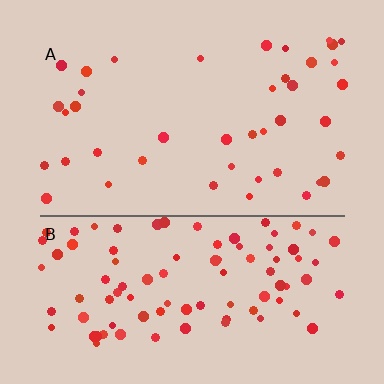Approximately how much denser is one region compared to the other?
Approximately 2.4× — region B over region A.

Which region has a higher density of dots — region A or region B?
B (the bottom).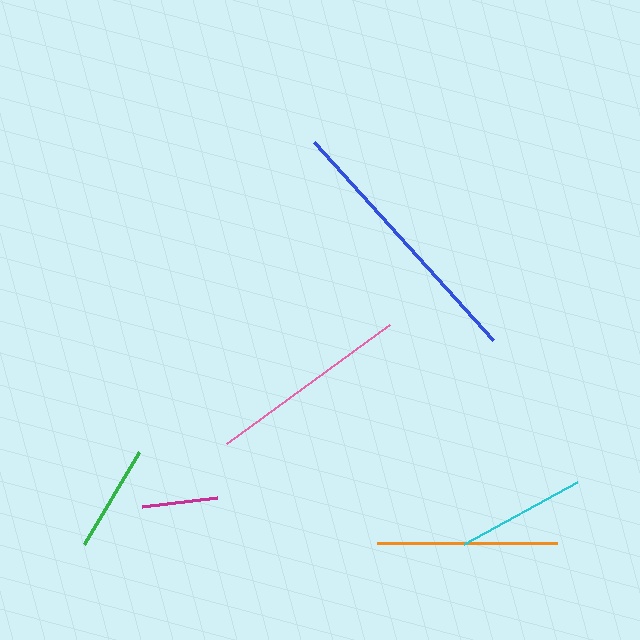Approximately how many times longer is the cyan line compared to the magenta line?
The cyan line is approximately 1.7 times the length of the magenta line.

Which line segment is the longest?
The blue line is the longest at approximately 268 pixels.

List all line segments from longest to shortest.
From longest to shortest: blue, pink, orange, cyan, green, magenta.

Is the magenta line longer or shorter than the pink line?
The pink line is longer than the magenta line.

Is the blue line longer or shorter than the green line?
The blue line is longer than the green line.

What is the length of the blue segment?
The blue segment is approximately 268 pixels long.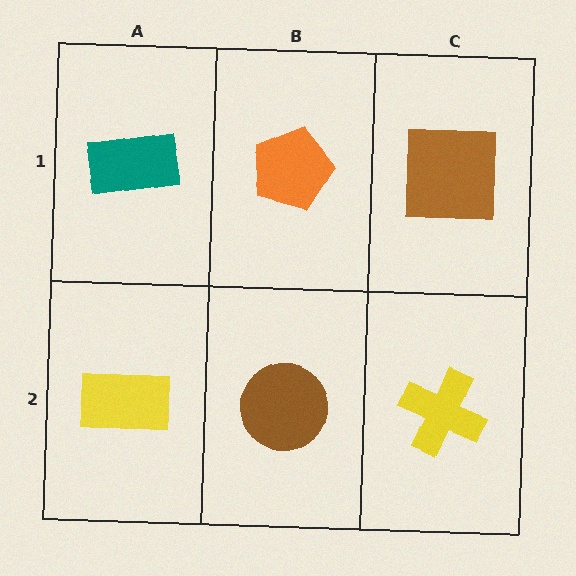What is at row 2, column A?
A yellow rectangle.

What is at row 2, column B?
A brown circle.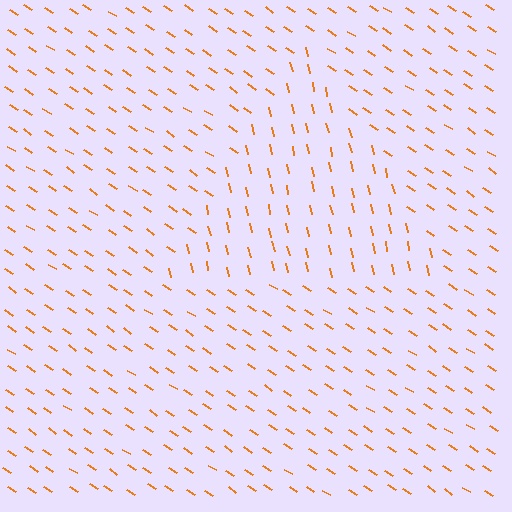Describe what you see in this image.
The image is filled with small orange line segments. A triangle region in the image has lines oriented differently from the surrounding lines, creating a visible texture boundary.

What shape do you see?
I see a triangle.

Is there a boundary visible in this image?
Yes, there is a texture boundary formed by a change in line orientation.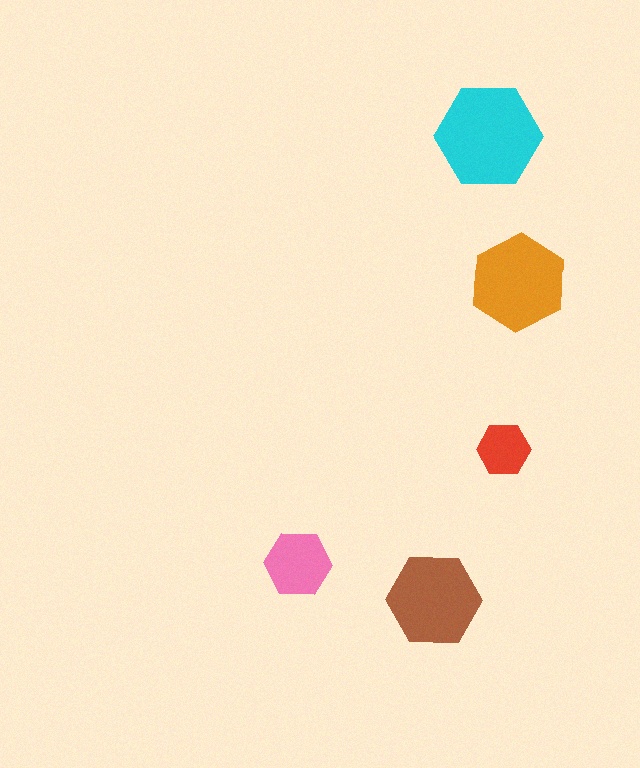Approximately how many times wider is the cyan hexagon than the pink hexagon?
About 1.5 times wider.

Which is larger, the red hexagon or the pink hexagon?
The pink one.